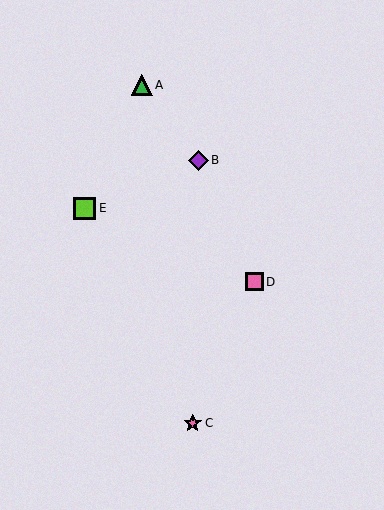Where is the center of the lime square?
The center of the lime square is at (85, 208).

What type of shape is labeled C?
Shape C is a pink star.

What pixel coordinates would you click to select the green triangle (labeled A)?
Click at (142, 85) to select the green triangle A.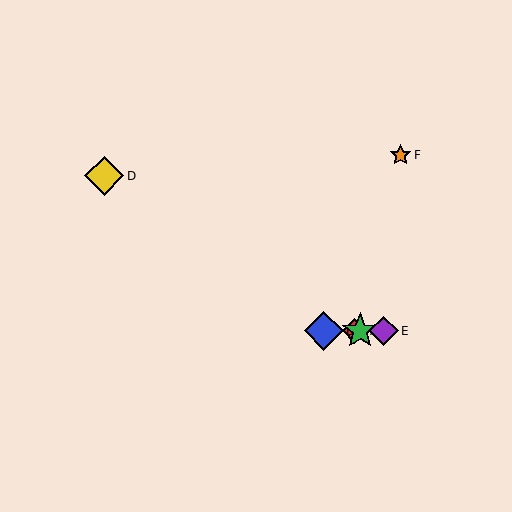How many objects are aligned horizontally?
4 objects (A, B, C, E) are aligned horizontally.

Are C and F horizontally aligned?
No, C is at y≈331 and F is at y≈155.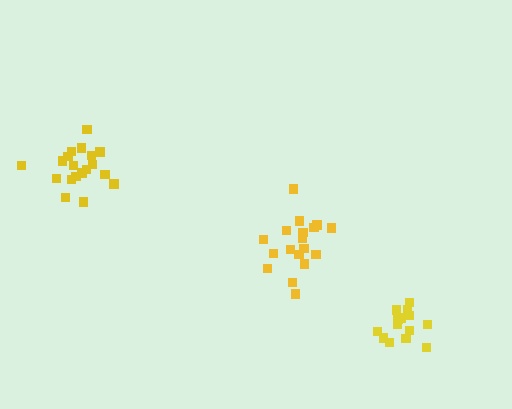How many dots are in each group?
Group 1: 14 dots, Group 2: 18 dots, Group 3: 19 dots (51 total).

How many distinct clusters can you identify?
There are 3 distinct clusters.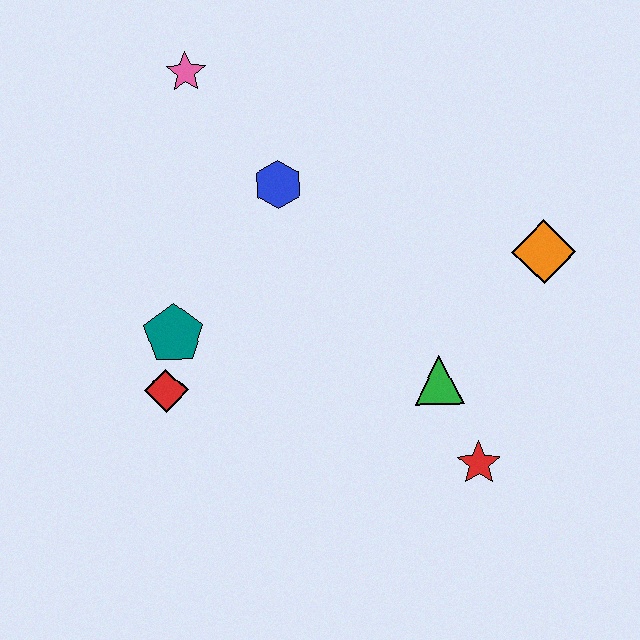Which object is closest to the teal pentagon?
The red diamond is closest to the teal pentagon.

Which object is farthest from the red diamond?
The orange diamond is farthest from the red diamond.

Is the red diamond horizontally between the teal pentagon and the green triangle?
No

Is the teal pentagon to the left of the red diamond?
No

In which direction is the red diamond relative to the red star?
The red diamond is to the left of the red star.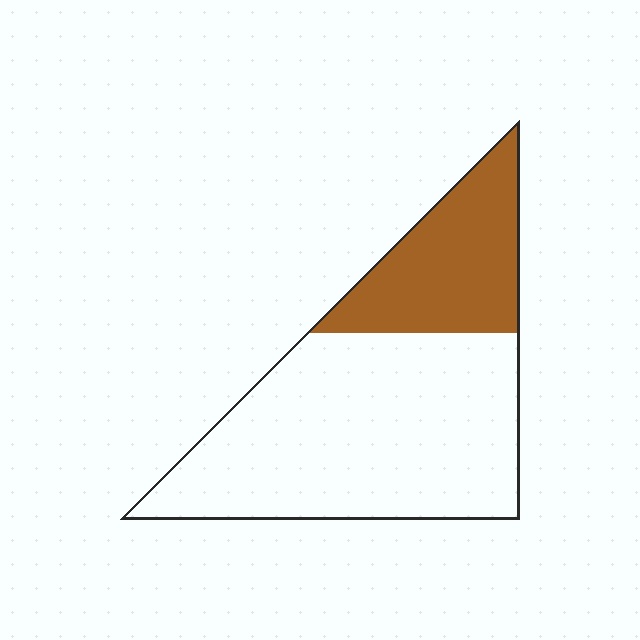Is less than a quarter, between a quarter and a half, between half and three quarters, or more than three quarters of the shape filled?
Between a quarter and a half.